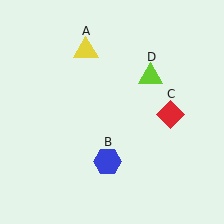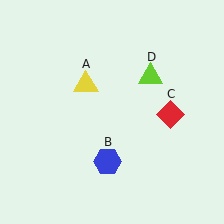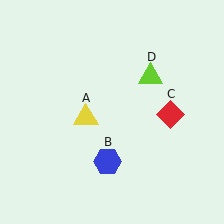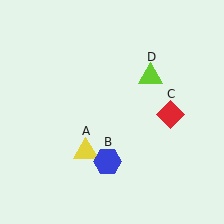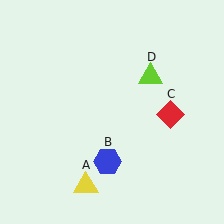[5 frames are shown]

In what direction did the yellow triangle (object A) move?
The yellow triangle (object A) moved down.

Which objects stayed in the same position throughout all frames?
Blue hexagon (object B) and red diamond (object C) and lime triangle (object D) remained stationary.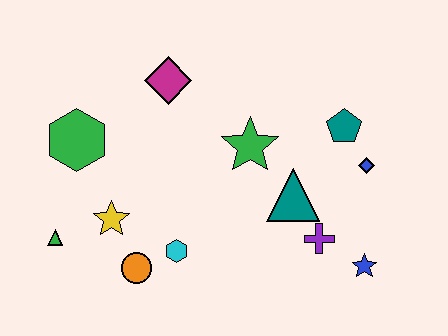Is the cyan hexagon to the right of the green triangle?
Yes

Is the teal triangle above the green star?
No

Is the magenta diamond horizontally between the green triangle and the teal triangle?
Yes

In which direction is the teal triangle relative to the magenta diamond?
The teal triangle is to the right of the magenta diamond.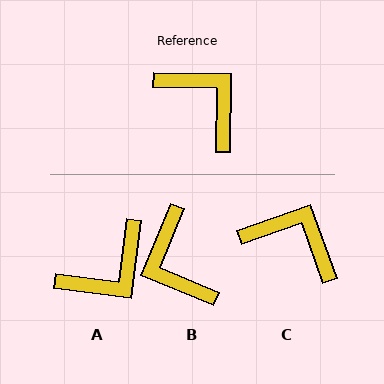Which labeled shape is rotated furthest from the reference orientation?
B, about 158 degrees away.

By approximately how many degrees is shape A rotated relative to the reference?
Approximately 97 degrees clockwise.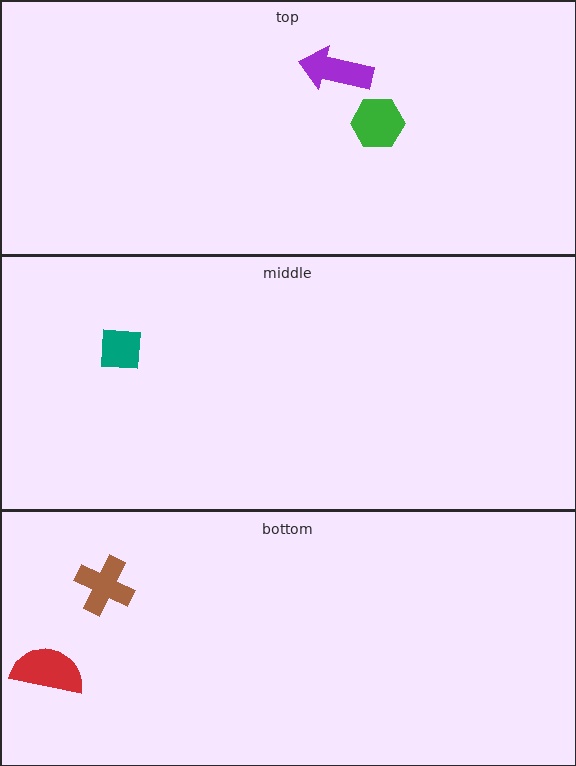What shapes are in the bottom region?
The brown cross, the red semicircle.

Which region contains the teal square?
The middle region.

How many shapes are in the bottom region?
2.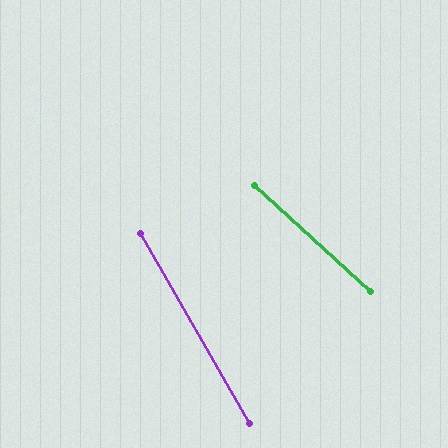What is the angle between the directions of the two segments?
Approximately 18 degrees.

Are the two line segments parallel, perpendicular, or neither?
Neither parallel nor perpendicular — they differ by about 18°.